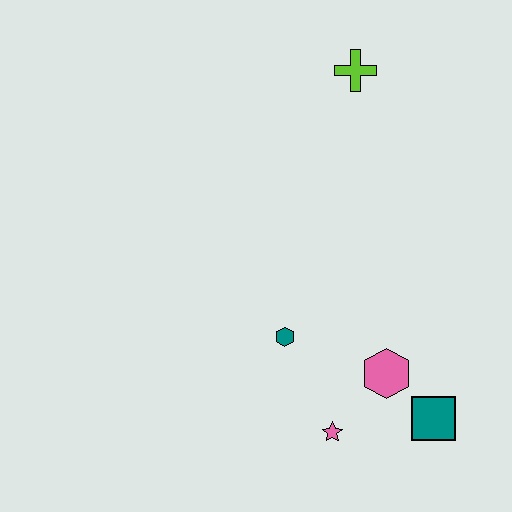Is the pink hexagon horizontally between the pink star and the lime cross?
No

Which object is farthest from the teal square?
The lime cross is farthest from the teal square.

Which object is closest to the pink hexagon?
The teal square is closest to the pink hexagon.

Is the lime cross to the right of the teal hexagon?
Yes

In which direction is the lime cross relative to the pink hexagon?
The lime cross is above the pink hexagon.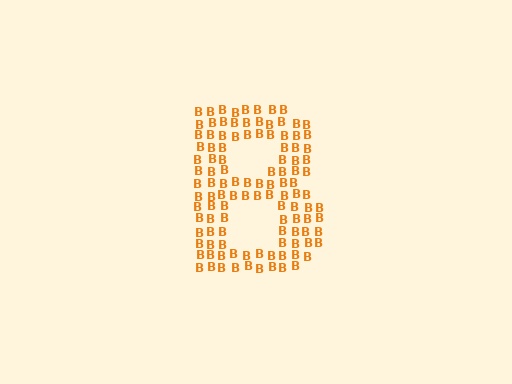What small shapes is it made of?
It is made of small letter B's.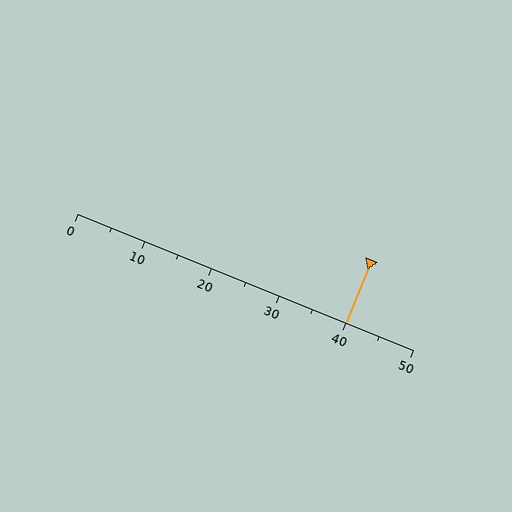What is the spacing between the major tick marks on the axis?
The major ticks are spaced 10 apart.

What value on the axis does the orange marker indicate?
The marker indicates approximately 40.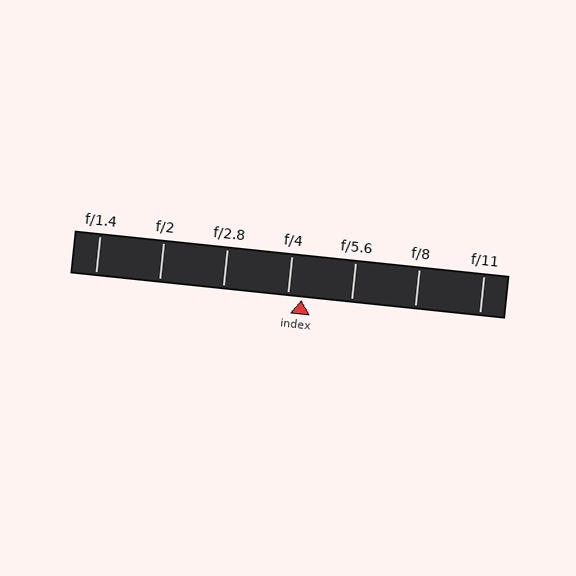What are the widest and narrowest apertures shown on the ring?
The widest aperture shown is f/1.4 and the narrowest is f/11.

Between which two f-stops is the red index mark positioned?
The index mark is between f/4 and f/5.6.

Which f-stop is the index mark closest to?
The index mark is closest to f/4.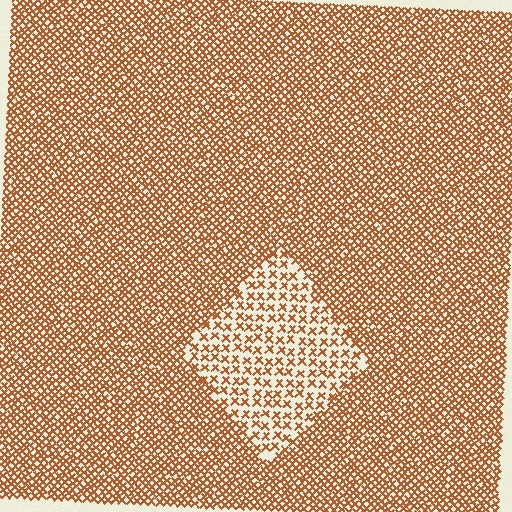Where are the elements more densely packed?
The elements are more densely packed outside the diamond boundary.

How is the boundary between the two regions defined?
The boundary is defined by a change in element density (approximately 2.2x ratio). All elements are the same color, size, and shape.